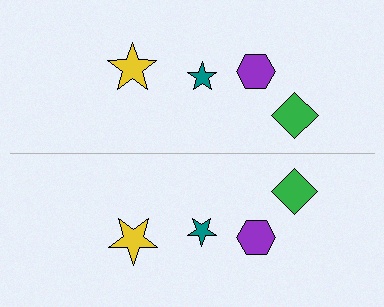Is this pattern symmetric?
Yes, this pattern has bilateral (reflection) symmetry.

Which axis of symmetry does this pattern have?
The pattern has a horizontal axis of symmetry running through the center of the image.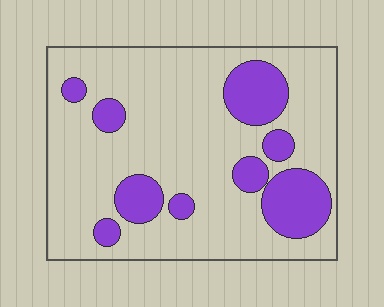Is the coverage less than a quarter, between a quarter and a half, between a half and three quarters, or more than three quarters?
Less than a quarter.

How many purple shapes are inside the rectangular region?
9.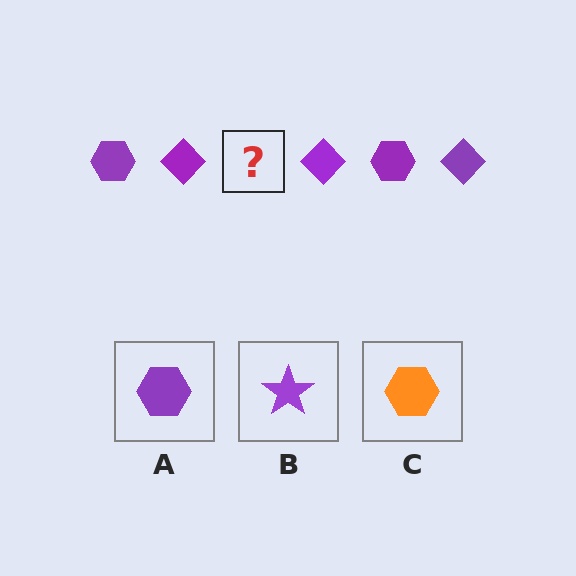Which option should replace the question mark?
Option A.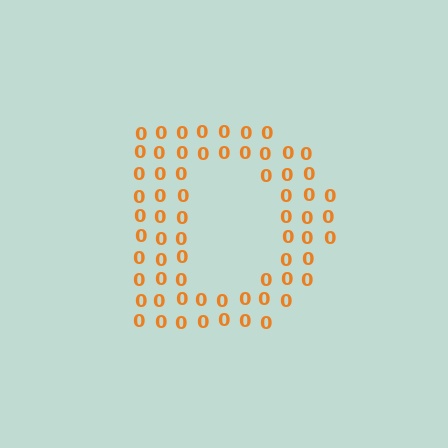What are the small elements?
The small elements are digit 0's.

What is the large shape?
The large shape is the letter D.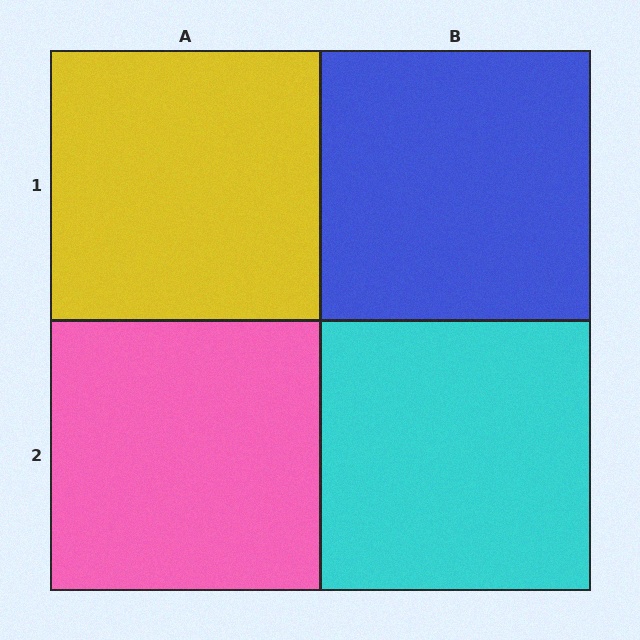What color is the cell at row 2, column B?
Cyan.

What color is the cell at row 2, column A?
Pink.